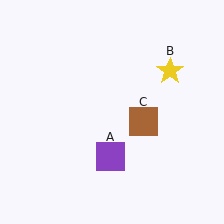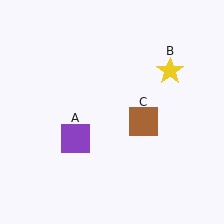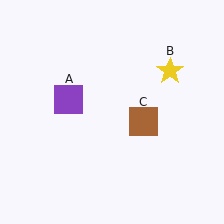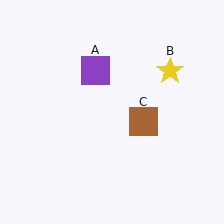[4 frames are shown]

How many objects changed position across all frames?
1 object changed position: purple square (object A).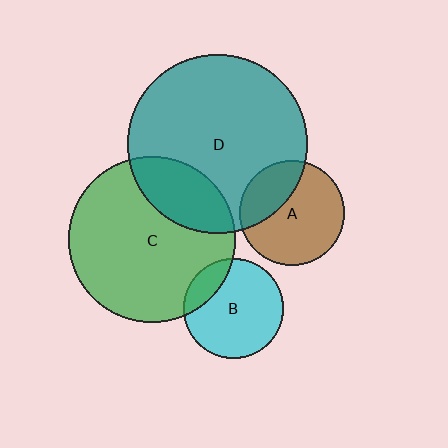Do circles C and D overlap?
Yes.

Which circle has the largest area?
Circle D (teal).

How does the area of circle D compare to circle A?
Approximately 3.0 times.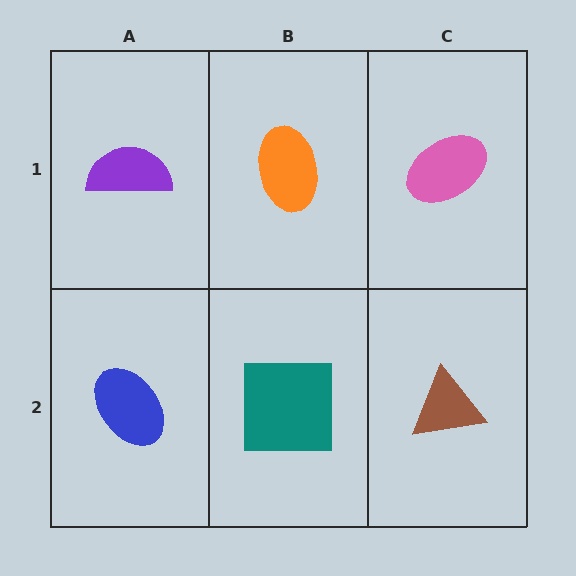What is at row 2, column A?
A blue ellipse.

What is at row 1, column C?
A pink ellipse.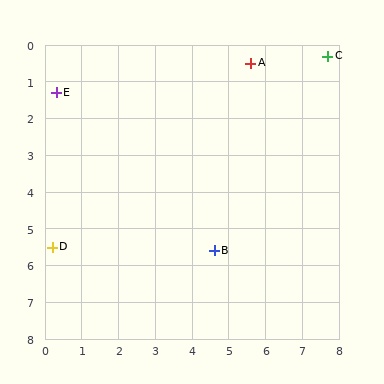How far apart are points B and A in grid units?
Points B and A are about 5.2 grid units apart.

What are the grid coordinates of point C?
Point C is at approximately (7.7, 0.3).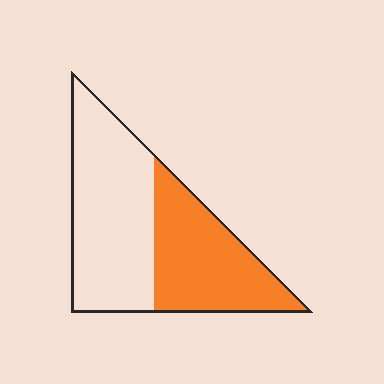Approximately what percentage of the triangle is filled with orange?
Approximately 45%.